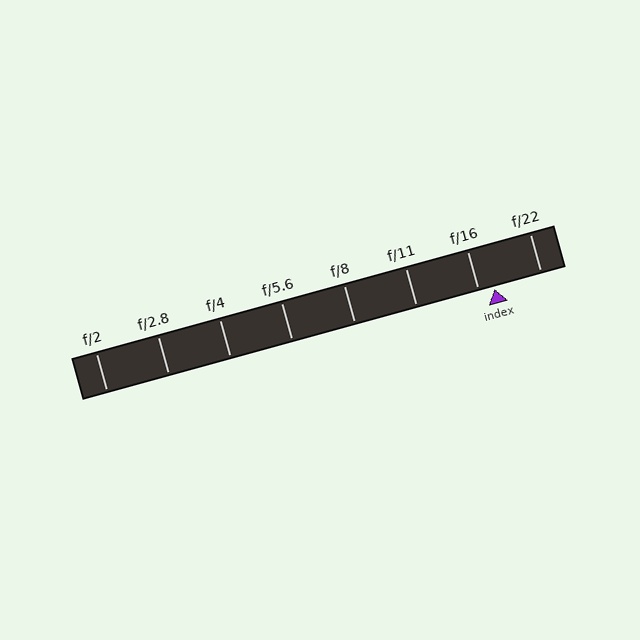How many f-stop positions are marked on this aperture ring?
There are 8 f-stop positions marked.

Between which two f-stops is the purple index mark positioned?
The index mark is between f/16 and f/22.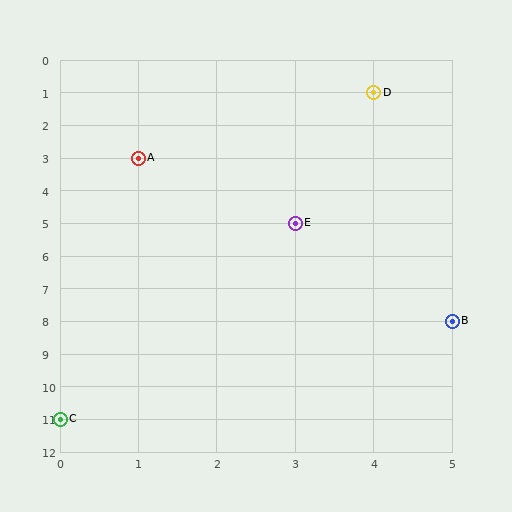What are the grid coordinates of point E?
Point E is at grid coordinates (3, 5).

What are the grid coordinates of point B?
Point B is at grid coordinates (5, 8).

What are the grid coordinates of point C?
Point C is at grid coordinates (0, 11).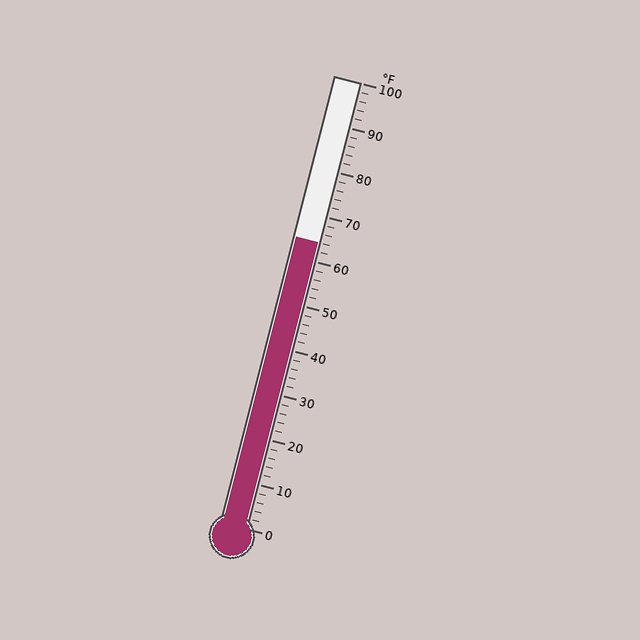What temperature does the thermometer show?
The thermometer shows approximately 64°F.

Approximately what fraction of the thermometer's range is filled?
The thermometer is filled to approximately 65% of its range.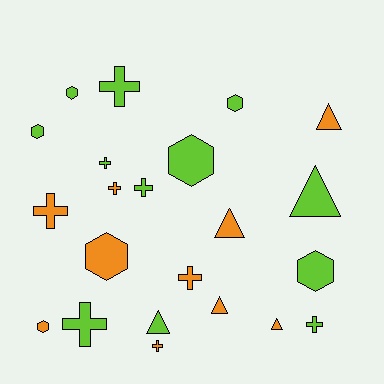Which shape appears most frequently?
Cross, with 9 objects.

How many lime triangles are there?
There are 2 lime triangles.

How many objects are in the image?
There are 22 objects.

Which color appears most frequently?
Lime, with 12 objects.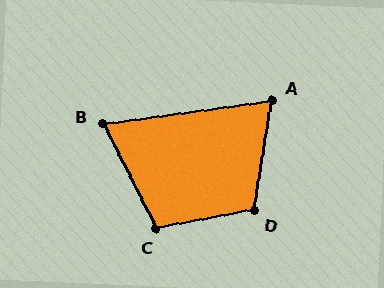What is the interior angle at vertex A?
Approximately 73 degrees (acute).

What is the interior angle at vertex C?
Approximately 107 degrees (obtuse).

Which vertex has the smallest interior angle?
B, at approximately 71 degrees.